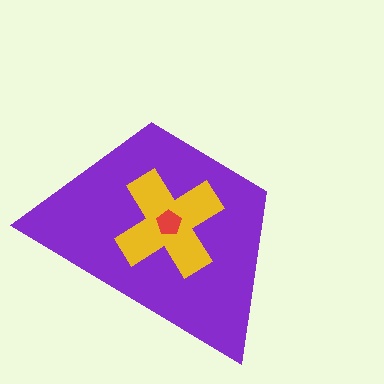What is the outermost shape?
The purple trapezoid.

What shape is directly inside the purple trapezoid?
The yellow cross.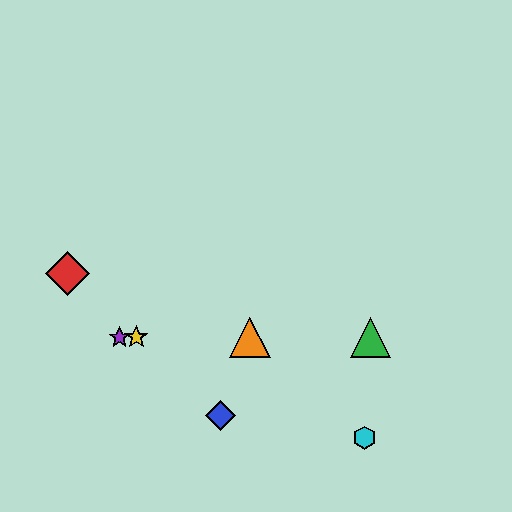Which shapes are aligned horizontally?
The green triangle, the yellow star, the purple star, the orange triangle are aligned horizontally.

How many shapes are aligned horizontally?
4 shapes (the green triangle, the yellow star, the purple star, the orange triangle) are aligned horizontally.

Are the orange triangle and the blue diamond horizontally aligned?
No, the orange triangle is at y≈337 and the blue diamond is at y≈416.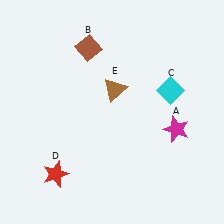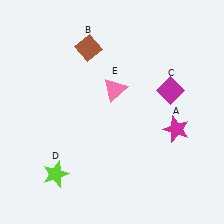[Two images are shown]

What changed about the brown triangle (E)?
In Image 1, E is brown. In Image 2, it changed to pink.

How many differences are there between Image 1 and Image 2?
There are 3 differences between the two images.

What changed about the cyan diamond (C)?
In Image 1, C is cyan. In Image 2, it changed to magenta.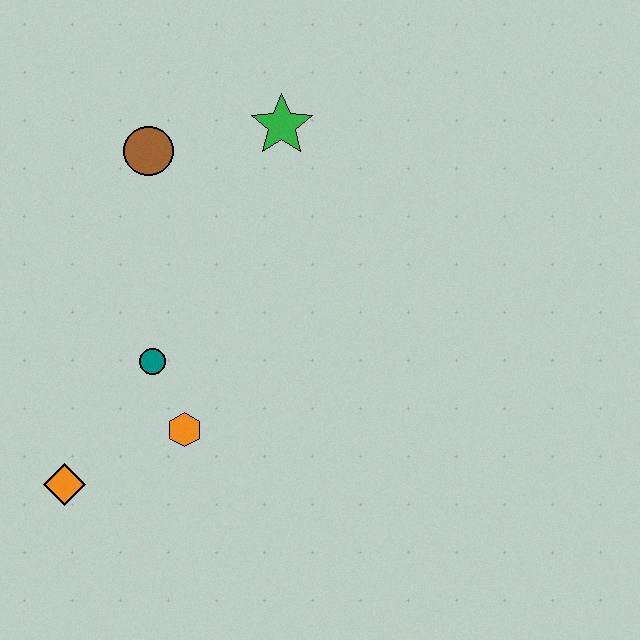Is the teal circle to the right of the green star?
No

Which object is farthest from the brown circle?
The orange diamond is farthest from the brown circle.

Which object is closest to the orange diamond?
The orange hexagon is closest to the orange diamond.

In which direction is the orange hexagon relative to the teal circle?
The orange hexagon is below the teal circle.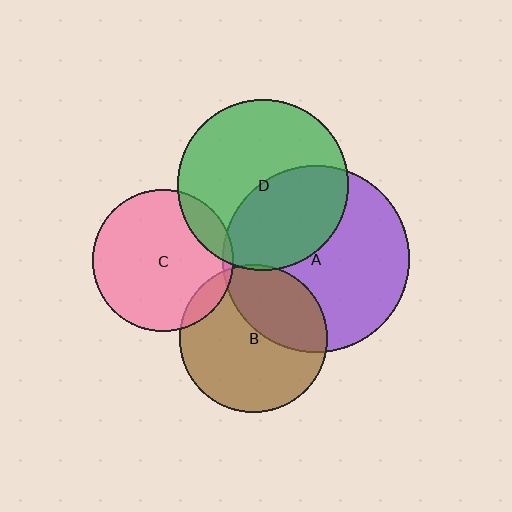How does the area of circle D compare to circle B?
Approximately 1.3 times.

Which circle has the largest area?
Circle A (purple).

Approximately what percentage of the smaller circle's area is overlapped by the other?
Approximately 5%.